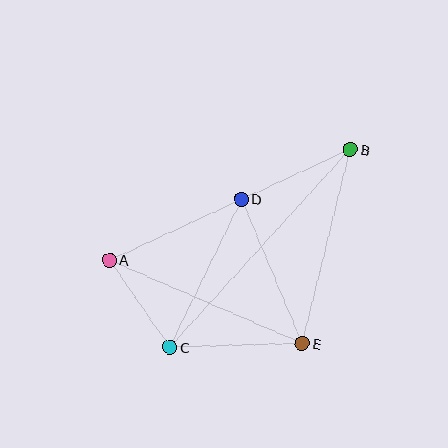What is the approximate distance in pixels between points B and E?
The distance between B and E is approximately 200 pixels.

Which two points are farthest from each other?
Points B and C are farthest from each other.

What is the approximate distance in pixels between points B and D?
The distance between B and D is approximately 120 pixels.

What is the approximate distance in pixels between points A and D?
The distance between A and D is approximately 145 pixels.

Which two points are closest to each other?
Points A and C are closest to each other.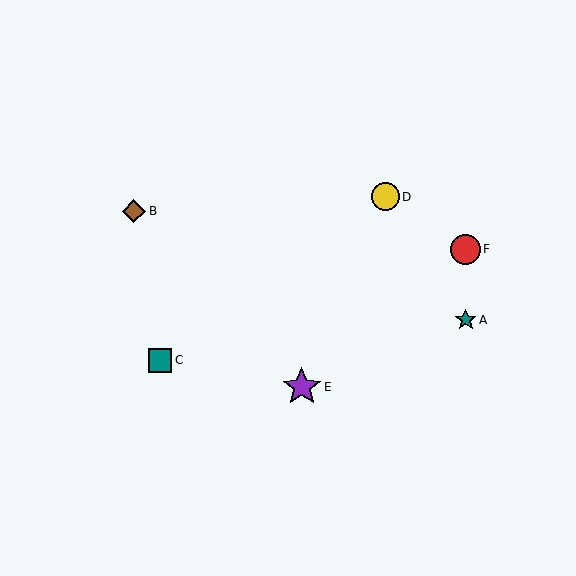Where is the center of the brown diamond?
The center of the brown diamond is at (134, 211).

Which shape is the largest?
The purple star (labeled E) is the largest.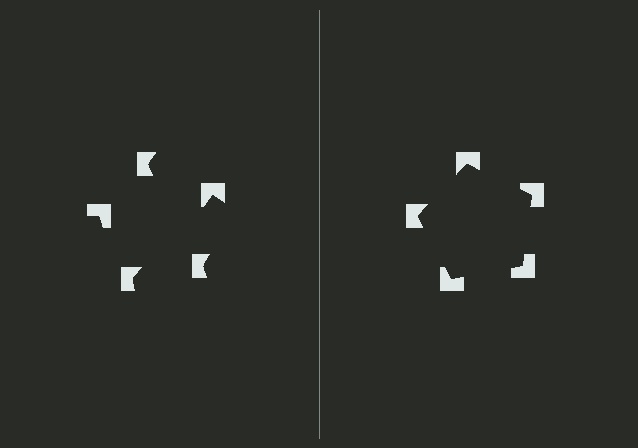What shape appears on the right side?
An illusory pentagon.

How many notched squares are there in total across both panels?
10 — 5 on each side.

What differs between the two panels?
The notched squares are positioned identically on both sides; only the wedge orientations differ. On the right they align to a pentagon; on the left they are misaligned.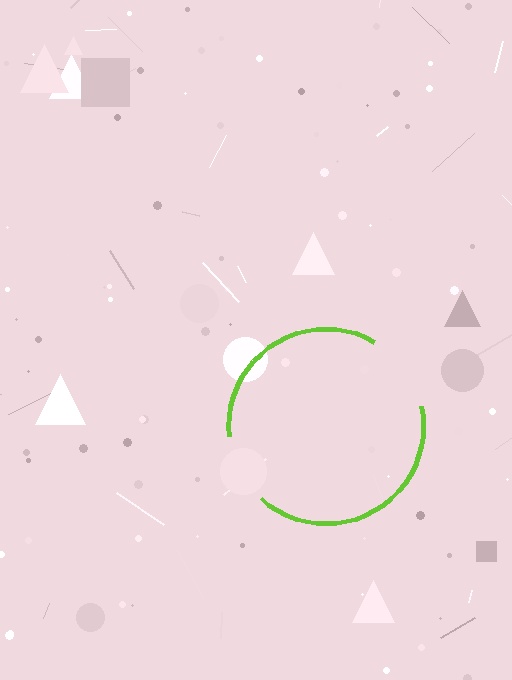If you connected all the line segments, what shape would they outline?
They would outline a circle.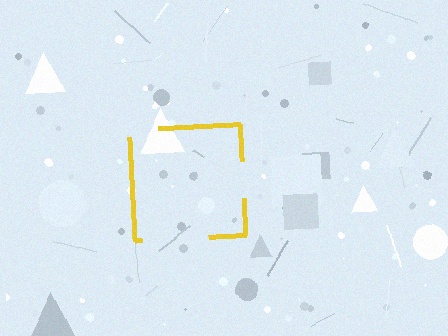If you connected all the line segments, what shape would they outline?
They would outline a square.